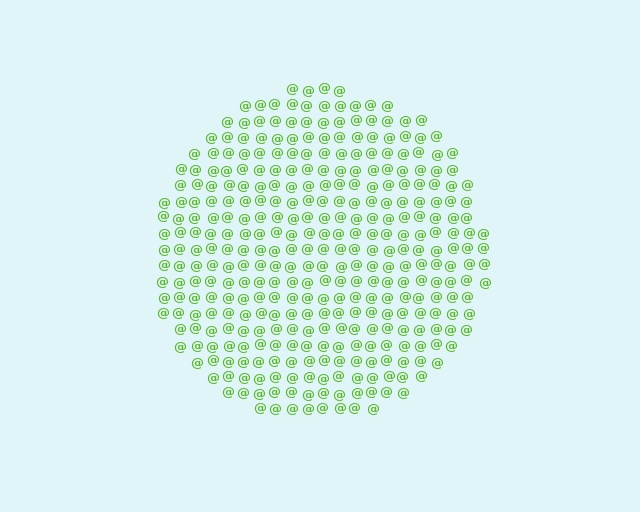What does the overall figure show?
The overall figure shows a circle.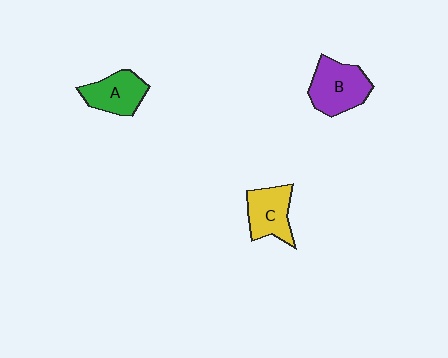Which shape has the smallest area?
Shape A (green).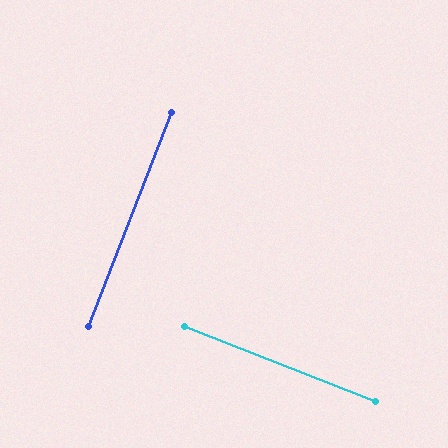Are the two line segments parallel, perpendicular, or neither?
Perpendicular — they meet at approximately 90°.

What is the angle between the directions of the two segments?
Approximately 90 degrees.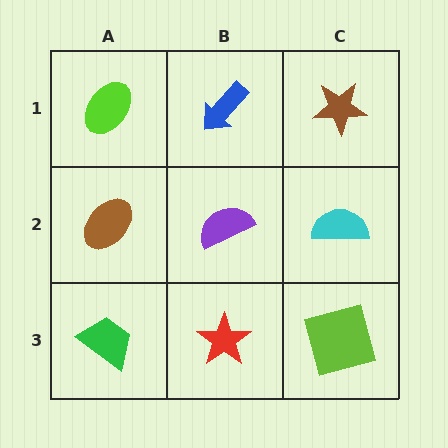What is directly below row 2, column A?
A green trapezoid.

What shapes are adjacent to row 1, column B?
A purple semicircle (row 2, column B), a lime ellipse (row 1, column A), a brown star (row 1, column C).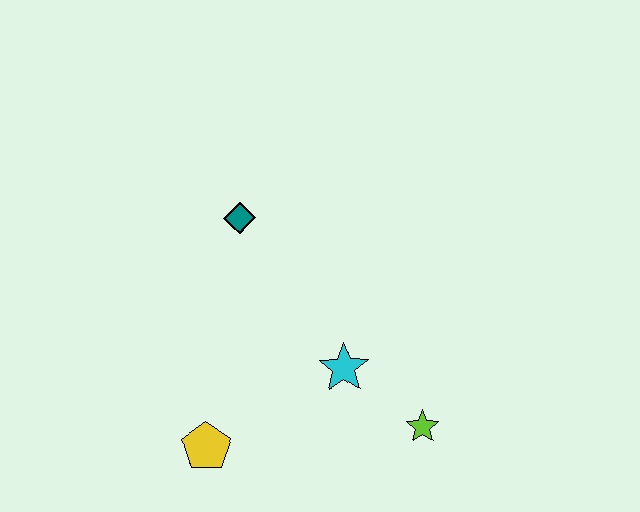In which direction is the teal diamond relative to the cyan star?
The teal diamond is above the cyan star.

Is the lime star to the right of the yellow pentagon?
Yes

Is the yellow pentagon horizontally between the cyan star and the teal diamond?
No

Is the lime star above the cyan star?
No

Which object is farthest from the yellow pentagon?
The teal diamond is farthest from the yellow pentagon.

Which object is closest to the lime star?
The cyan star is closest to the lime star.